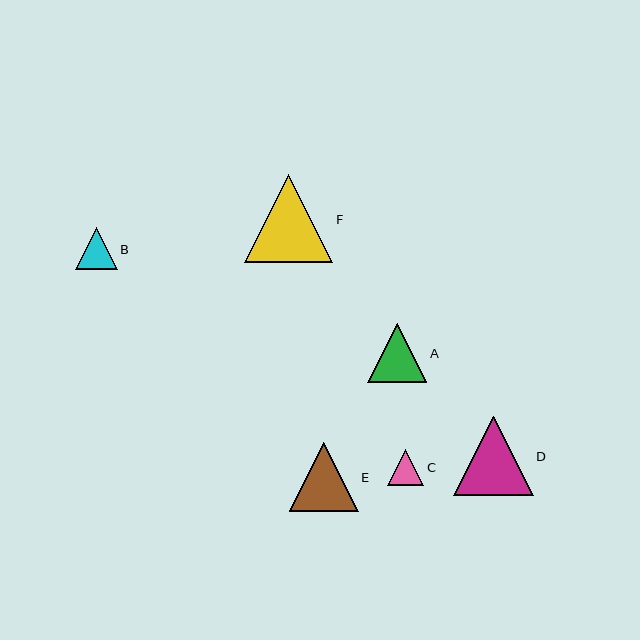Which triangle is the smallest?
Triangle C is the smallest with a size of approximately 36 pixels.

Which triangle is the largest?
Triangle F is the largest with a size of approximately 88 pixels.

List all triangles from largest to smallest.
From largest to smallest: F, D, E, A, B, C.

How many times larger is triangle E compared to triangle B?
Triangle E is approximately 1.6 times the size of triangle B.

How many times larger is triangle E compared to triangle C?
Triangle E is approximately 1.9 times the size of triangle C.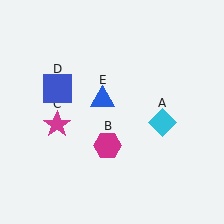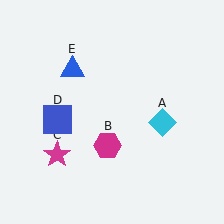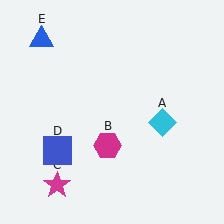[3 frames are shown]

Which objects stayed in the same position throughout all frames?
Cyan diamond (object A) and magenta hexagon (object B) remained stationary.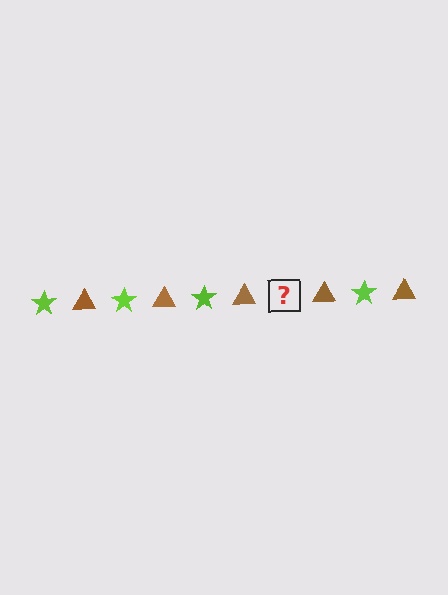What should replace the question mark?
The question mark should be replaced with a lime star.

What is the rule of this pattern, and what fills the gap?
The rule is that the pattern alternates between lime star and brown triangle. The gap should be filled with a lime star.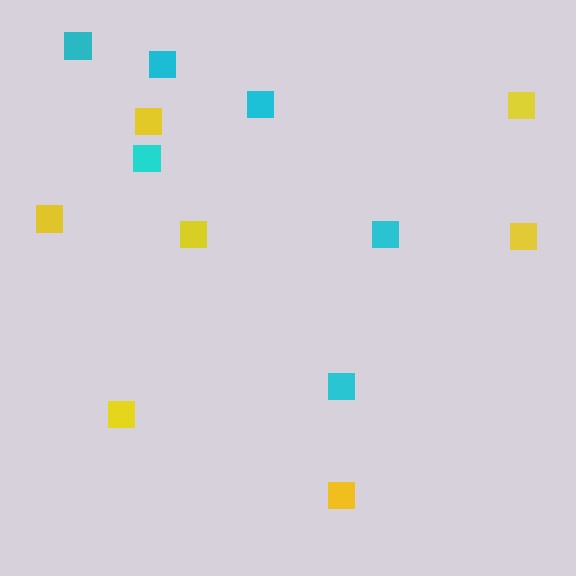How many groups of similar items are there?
There are 2 groups: one group of cyan squares (6) and one group of yellow squares (7).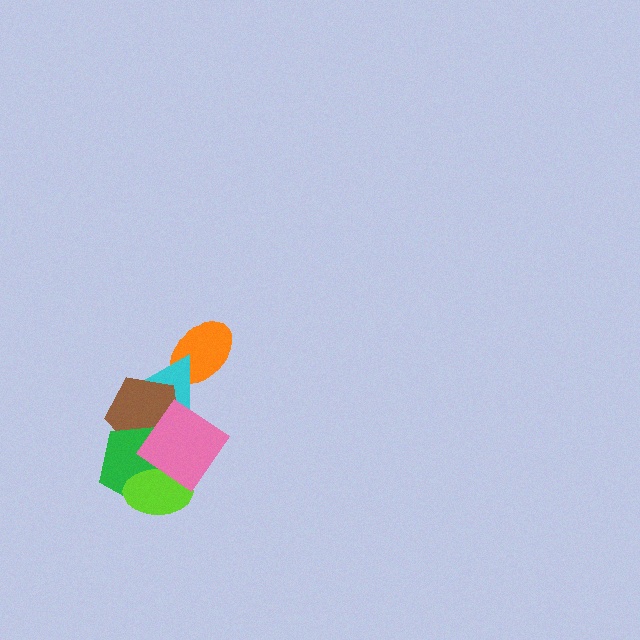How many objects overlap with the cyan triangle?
4 objects overlap with the cyan triangle.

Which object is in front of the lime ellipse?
The pink diamond is in front of the lime ellipse.